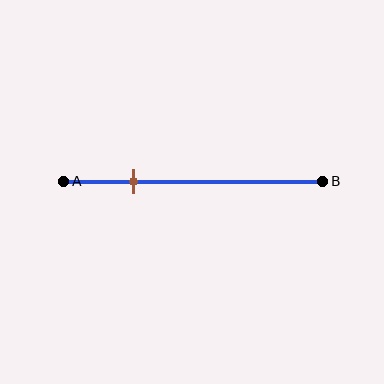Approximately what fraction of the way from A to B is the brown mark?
The brown mark is approximately 25% of the way from A to B.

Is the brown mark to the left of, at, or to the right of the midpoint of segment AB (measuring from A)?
The brown mark is to the left of the midpoint of segment AB.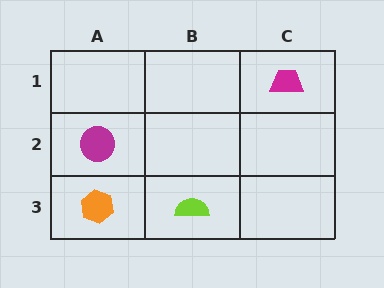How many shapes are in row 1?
1 shape.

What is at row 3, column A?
An orange hexagon.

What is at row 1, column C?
A magenta trapezoid.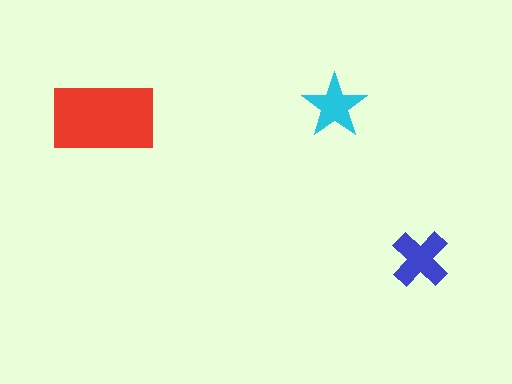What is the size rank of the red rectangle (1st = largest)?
1st.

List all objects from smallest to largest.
The cyan star, the blue cross, the red rectangle.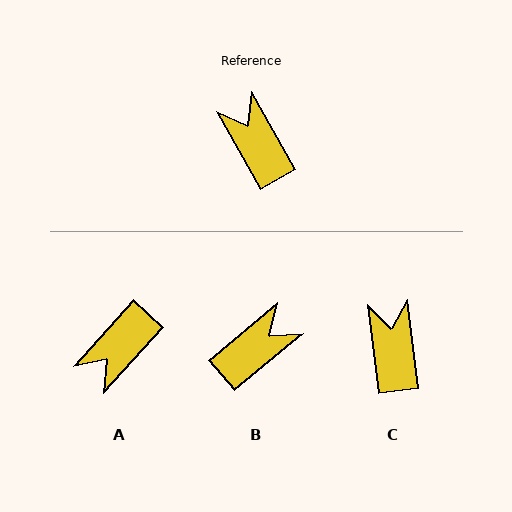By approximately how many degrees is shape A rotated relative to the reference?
Approximately 108 degrees counter-clockwise.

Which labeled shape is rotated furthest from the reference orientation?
A, about 108 degrees away.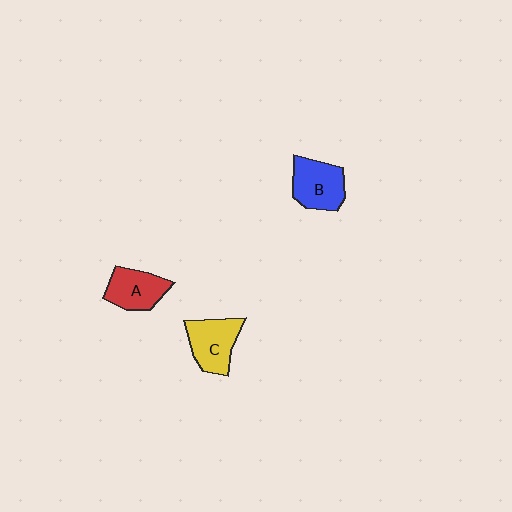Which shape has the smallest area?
Shape A (red).